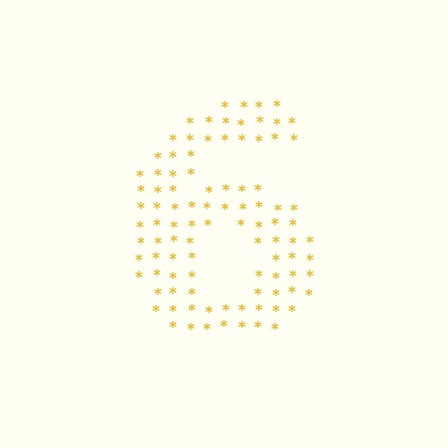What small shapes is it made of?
It is made of small asterisks.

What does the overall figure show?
The overall figure shows the digit 6.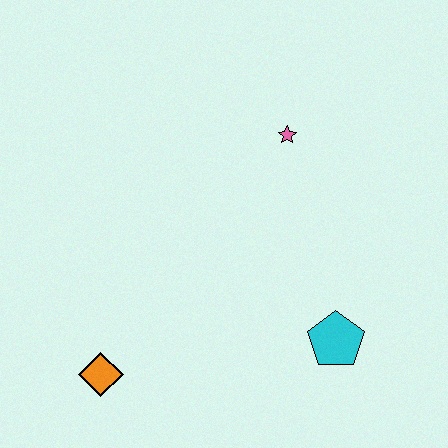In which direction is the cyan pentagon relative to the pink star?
The cyan pentagon is below the pink star.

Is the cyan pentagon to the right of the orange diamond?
Yes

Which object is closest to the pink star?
The cyan pentagon is closest to the pink star.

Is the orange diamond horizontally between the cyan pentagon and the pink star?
No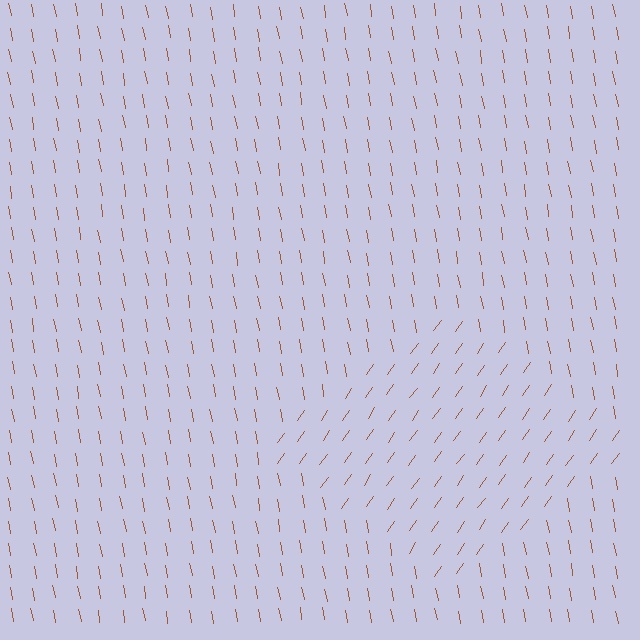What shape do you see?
I see a diamond.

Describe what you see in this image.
The image is filled with small brown line segments. A diamond region in the image has lines oriented differently from the surrounding lines, creating a visible texture boundary.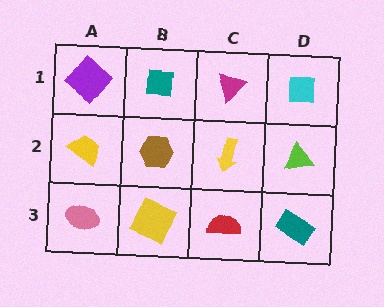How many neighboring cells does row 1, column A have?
2.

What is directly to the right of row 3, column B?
A red semicircle.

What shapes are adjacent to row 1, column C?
A yellow arrow (row 2, column C), a teal square (row 1, column B), a cyan square (row 1, column D).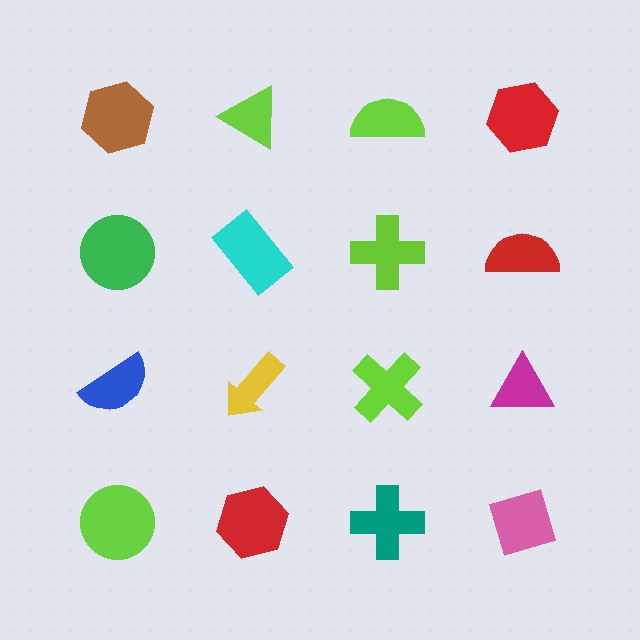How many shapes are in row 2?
4 shapes.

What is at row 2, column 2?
A cyan rectangle.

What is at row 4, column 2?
A red hexagon.